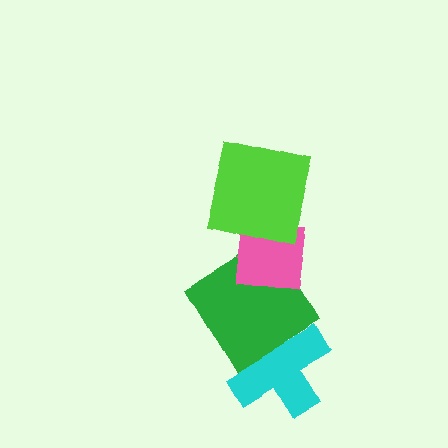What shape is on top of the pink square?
The lime square is on top of the pink square.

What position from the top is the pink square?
The pink square is 2nd from the top.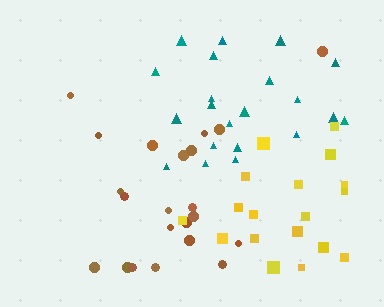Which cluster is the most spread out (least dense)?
Yellow.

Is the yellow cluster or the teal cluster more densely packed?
Teal.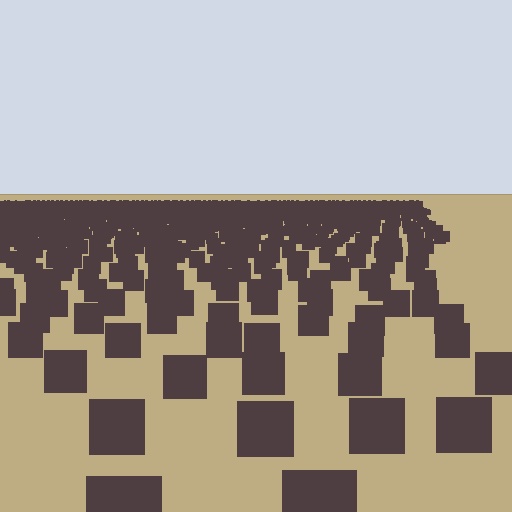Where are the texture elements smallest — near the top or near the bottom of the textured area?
Near the top.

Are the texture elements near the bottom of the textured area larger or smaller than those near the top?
Larger. Near the bottom, elements are closer to the viewer and appear at a bigger on-screen size.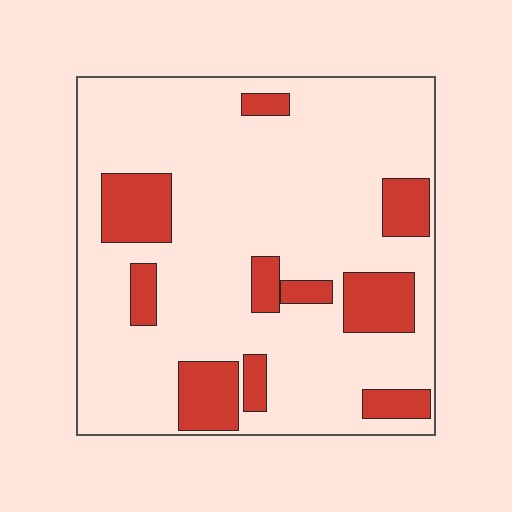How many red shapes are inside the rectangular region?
10.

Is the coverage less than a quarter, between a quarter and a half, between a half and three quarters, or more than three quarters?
Less than a quarter.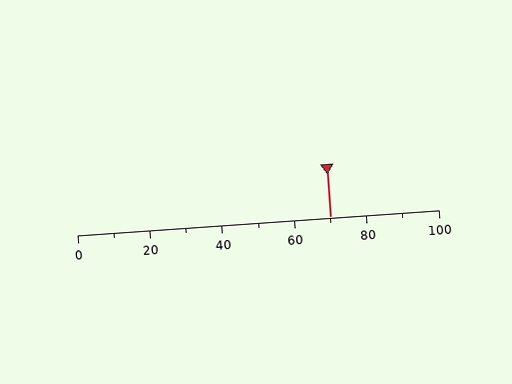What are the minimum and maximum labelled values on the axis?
The axis runs from 0 to 100.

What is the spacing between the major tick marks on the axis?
The major ticks are spaced 20 apart.